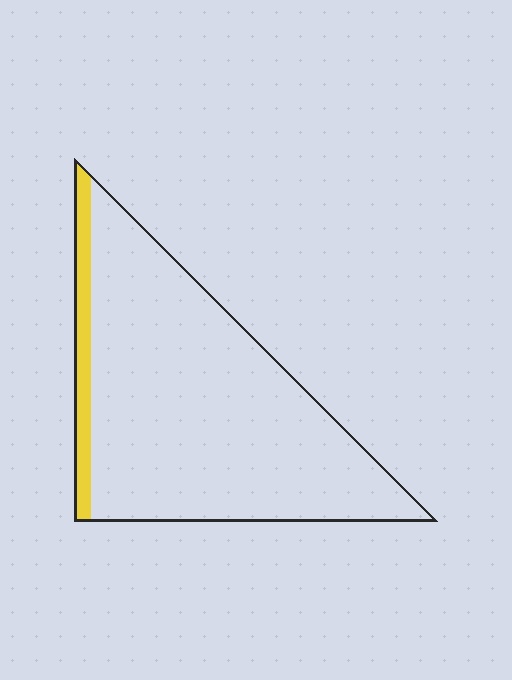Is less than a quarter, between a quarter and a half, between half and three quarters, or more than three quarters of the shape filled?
Less than a quarter.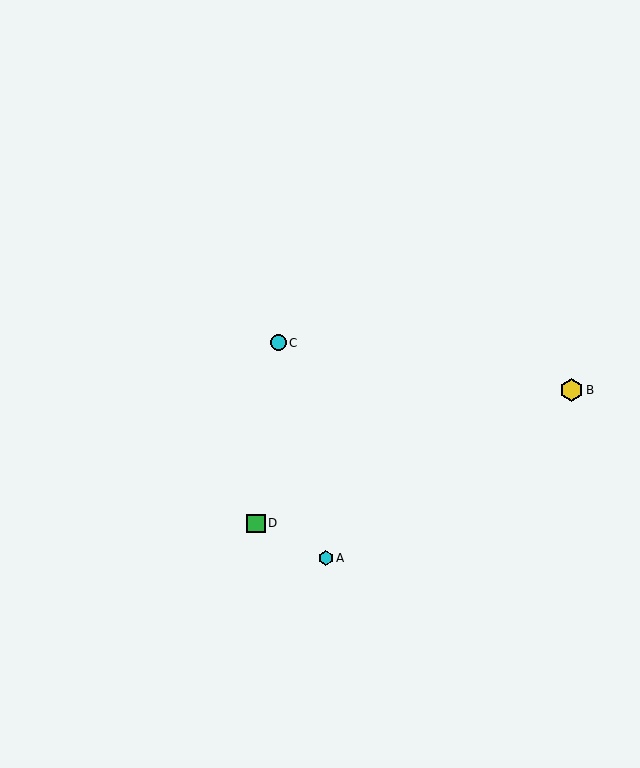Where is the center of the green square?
The center of the green square is at (256, 523).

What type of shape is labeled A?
Shape A is a cyan hexagon.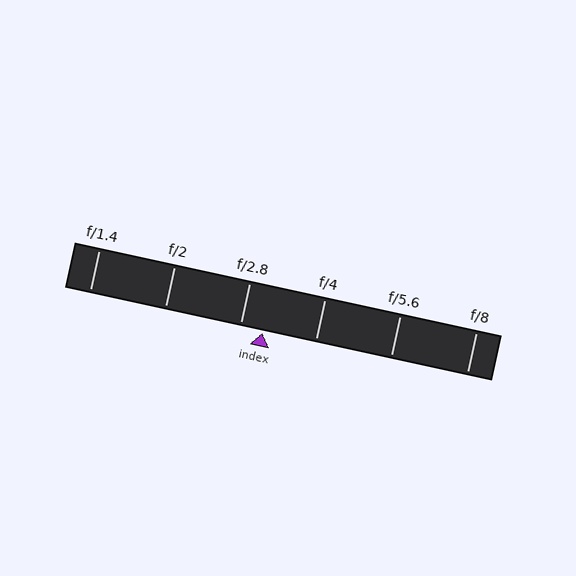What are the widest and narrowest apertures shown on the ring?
The widest aperture shown is f/1.4 and the narrowest is f/8.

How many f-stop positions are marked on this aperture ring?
There are 6 f-stop positions marked.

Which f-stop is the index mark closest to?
The index mark is closest to f/2.8.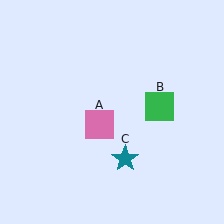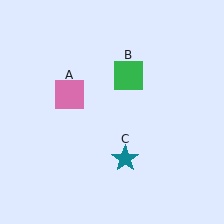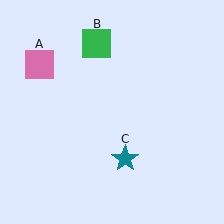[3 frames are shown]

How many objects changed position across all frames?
2 objects changed position: pink square (object A), green square (object B).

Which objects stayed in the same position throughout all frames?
Teal star (object C) remained stationary.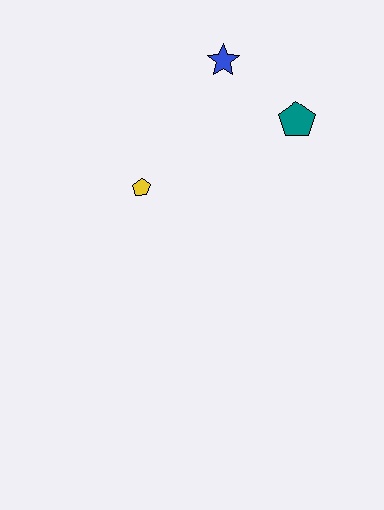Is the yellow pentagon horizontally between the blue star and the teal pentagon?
No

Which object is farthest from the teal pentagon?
The yellow pentagon is farthest from the teal pentagon.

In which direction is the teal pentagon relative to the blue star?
The teal pentagon is to the right of the blue star.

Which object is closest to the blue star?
The teal pentagon is closest to the blue star.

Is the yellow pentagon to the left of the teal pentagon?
Yes